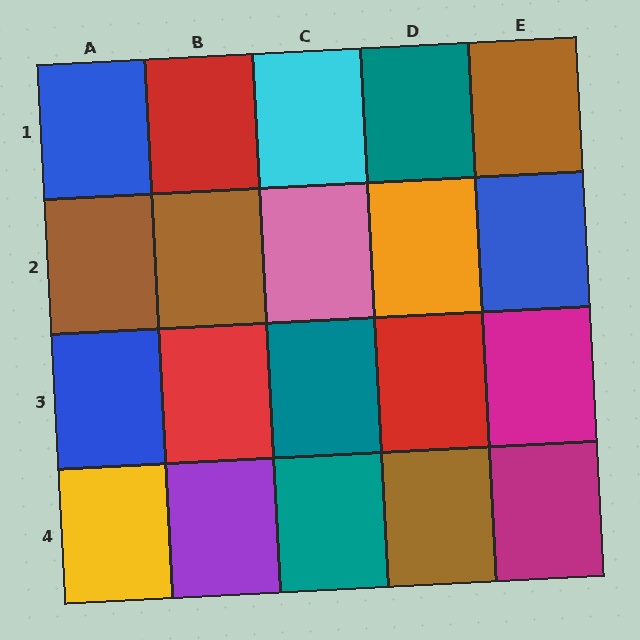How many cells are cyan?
1 cell is cyan.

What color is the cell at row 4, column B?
Purple.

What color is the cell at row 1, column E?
Brown.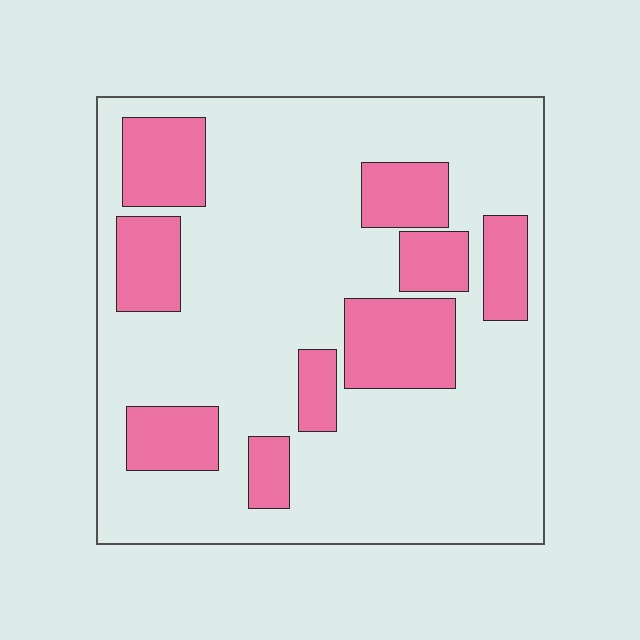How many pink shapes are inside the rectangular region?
9.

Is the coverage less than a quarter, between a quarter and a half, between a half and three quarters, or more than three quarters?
Between a quarter and a half.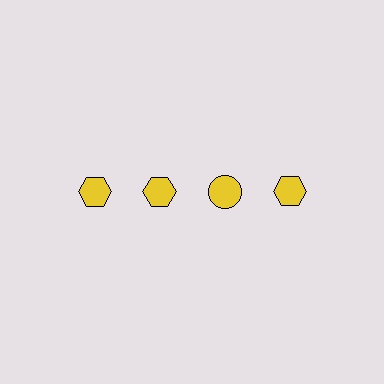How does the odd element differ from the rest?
It has a different shape: circle instead of hexagon.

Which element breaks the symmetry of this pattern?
The yellow circle in the top row, center column breaks the symmetry. All other shapes are yellow hexagons.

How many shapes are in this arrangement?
There are 4 shapes arranged in a grid pattern.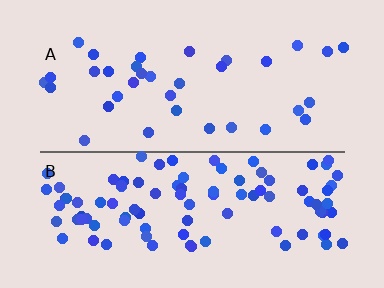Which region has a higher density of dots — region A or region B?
B (the bottom).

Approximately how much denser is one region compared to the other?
Approximately 2.8× — region B over region A.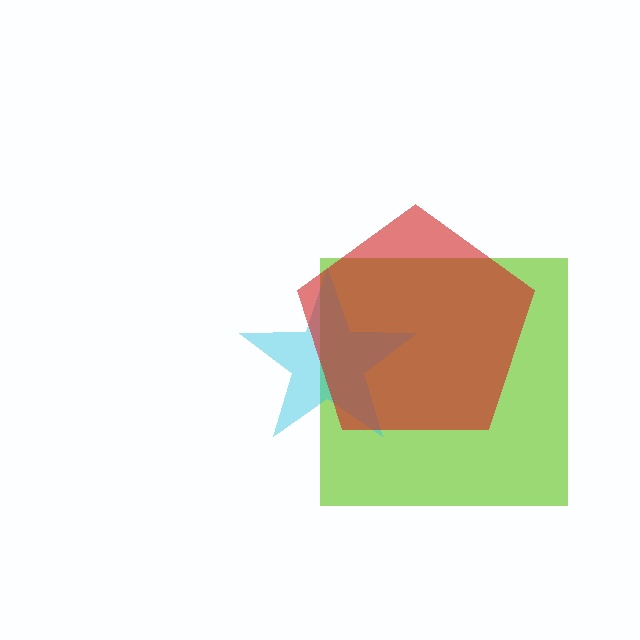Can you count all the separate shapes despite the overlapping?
Yes, there are 3 separate shapes.